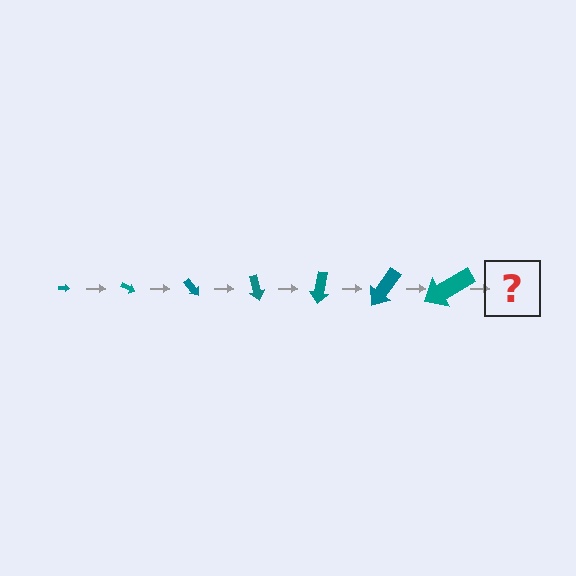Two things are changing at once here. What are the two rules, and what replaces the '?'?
The two rules are that the arrow grows larger each step and it rotates 25 degrees each step. The '?' should be an arrow, larger than the previous one and rotated 175 degrees from the start.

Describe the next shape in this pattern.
It should be an arrow, larger than the previous one and rotated 175 degrees from the start.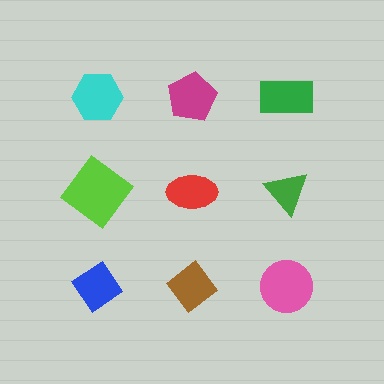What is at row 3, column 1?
A blue diamond.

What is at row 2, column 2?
A red ellipse.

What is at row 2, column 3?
A green triangle.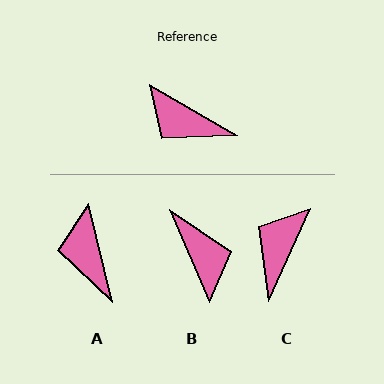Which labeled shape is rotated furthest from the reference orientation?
B, about 144 degrees away.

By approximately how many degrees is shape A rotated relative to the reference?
Approximately 46 degrees clockwise.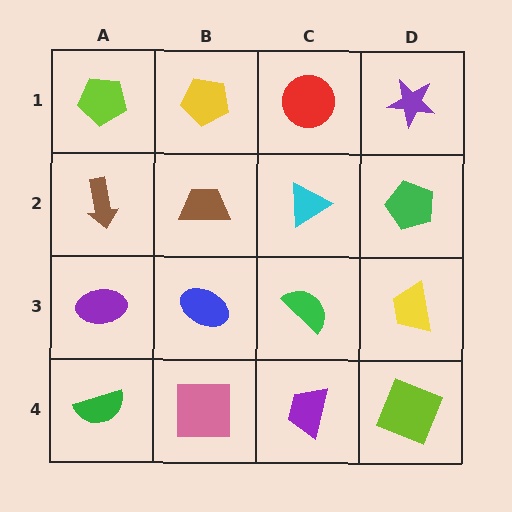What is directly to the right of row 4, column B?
A purple trapezoid.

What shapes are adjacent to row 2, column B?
A yellow pentagon (row 1, column B), a blue ellipse (row 3, column B), a brown arrow (row 2, column A), a cyan triangle (row 2, column C).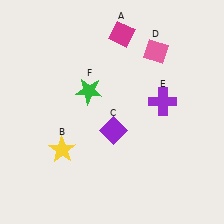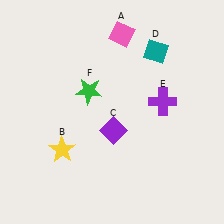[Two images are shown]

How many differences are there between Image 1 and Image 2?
There are 2 differences between the two images.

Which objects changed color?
A changed from magenta to pink. D changed from pink to teal.